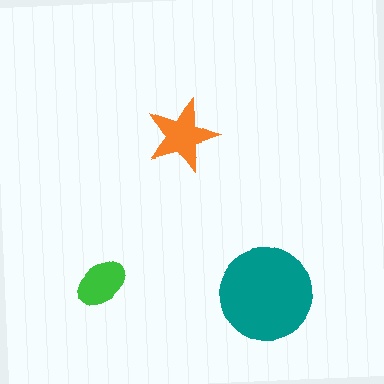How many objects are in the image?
There are 3 objects in the image.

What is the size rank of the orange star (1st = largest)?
2nd.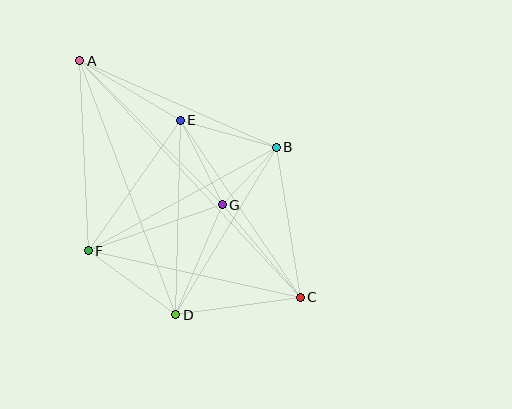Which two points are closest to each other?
Points B and G are closest to each other.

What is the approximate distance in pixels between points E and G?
The distance between E and G is approximately 95 pixels.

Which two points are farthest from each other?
Points A and C are farthest from each other.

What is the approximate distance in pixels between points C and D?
The distance between C and D is approximately 125 pixels.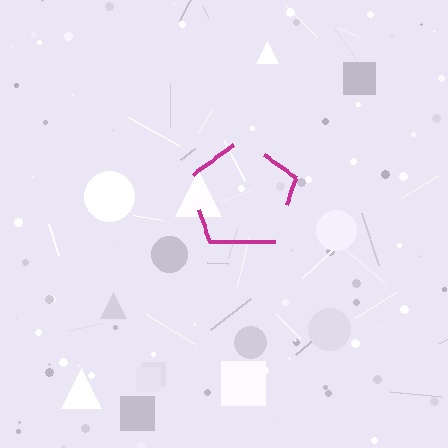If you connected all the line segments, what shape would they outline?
They would outline a pentagon.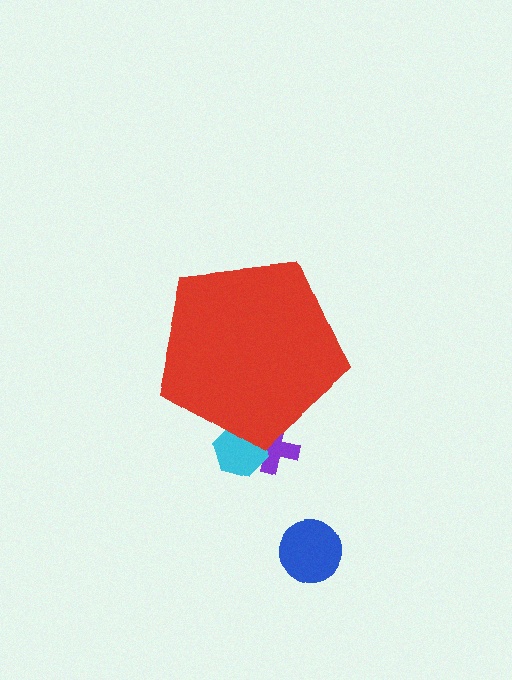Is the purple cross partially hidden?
Yes, the purple cross is partially hidden behind the red pentagon.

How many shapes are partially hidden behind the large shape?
2 shapes are partially hidden.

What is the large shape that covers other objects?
A red pentagon.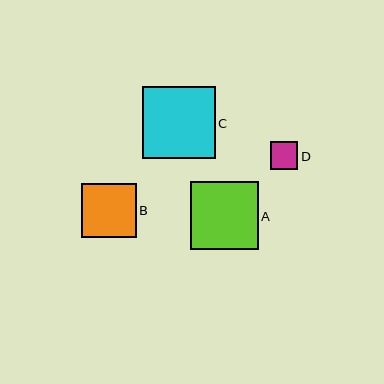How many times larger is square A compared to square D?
Square A is approximately 2.5 times the size of square D.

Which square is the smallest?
Square D is the smallest with a size of approximately 28 pixels.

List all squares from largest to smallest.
From largest to smallest: C, A, B, D.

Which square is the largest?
Square C is the largest with a size of approximately 72 pixels.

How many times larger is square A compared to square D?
Square A is approximately 2.5 times the size of square D.